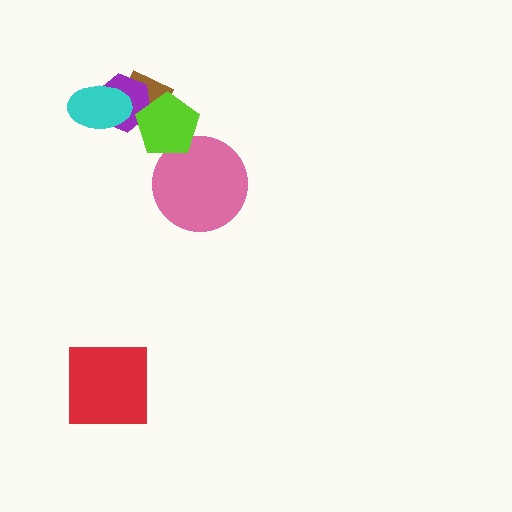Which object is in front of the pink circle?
The lime pentagon is in front of the pink circle.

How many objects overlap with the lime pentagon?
3 objects overlap with the lime pentagon.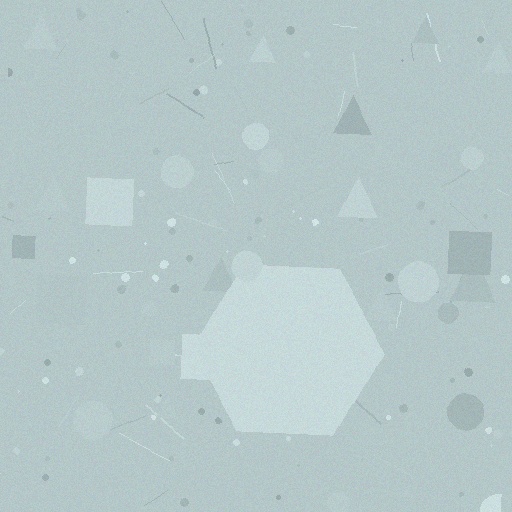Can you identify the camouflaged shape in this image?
The camouflaged shape is a hexagon.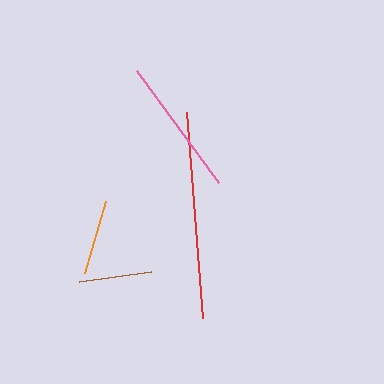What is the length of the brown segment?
The brown segment is approximately 73 pixels long.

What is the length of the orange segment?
The orange segment is approximately 75 pixels long.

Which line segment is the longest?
The red line is the longest at approximately 207 pixels.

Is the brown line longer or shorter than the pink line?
The pink line is longer than the brown line.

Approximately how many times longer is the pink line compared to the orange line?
The pink line is approximately 1.9 times the length of the orange line.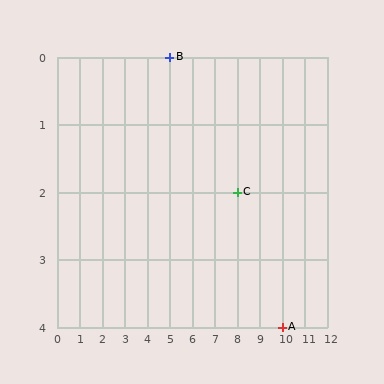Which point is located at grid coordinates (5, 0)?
Point B is at (5, 0).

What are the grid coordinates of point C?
Point C is at grid coordinates (8, 2).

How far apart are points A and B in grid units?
Points A and B are 5 columns and 4 rows apart (about 6.4 grid units diagonally).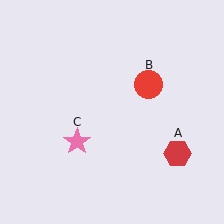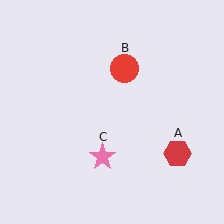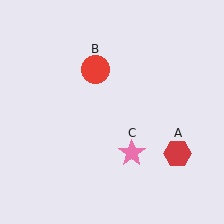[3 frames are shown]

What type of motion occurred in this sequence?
The red circle (object B), pink star (object C) rotated counterclockwise around the center of the scene.